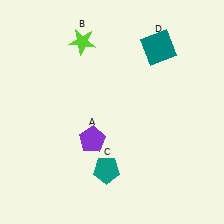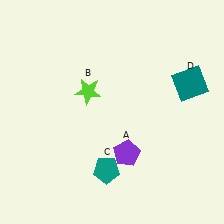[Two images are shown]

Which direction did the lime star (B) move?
The lime star (B) moved down.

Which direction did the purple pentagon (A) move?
The purple pentagon (A) moved right.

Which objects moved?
The objects that moved are: the purple pentagon (A), the lime star (B), the teal square (D).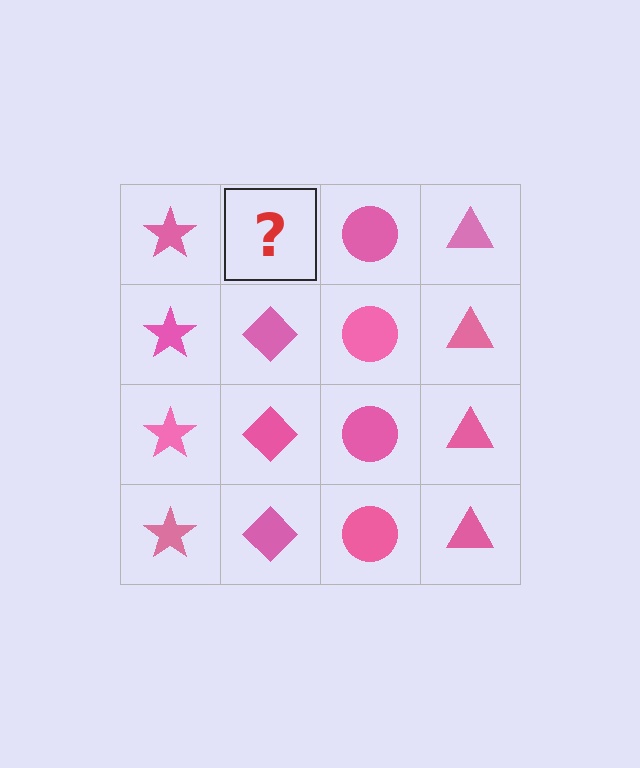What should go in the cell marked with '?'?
The missing cell should contain a pink diamond.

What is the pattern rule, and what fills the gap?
The rule is that each column has a consistent shape. The gap should be filled with a pink diamond.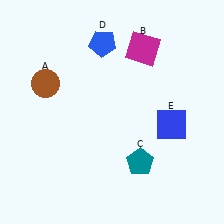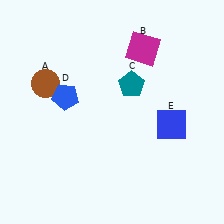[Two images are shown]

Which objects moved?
The objects that moved are: the teal pentagon (C), the blue pentagon (D).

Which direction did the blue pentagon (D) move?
The blue pentagon (D) moved down.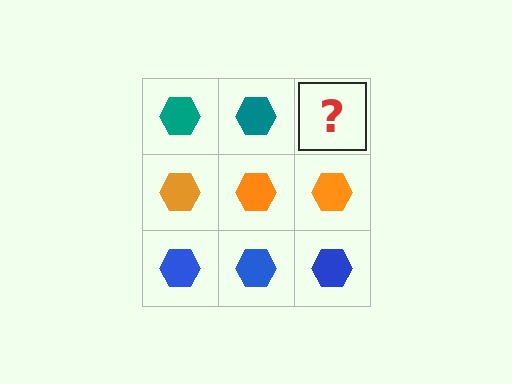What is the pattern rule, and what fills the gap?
The rule is that each row has a consistent color. The gap should be filled with a teal hexagon.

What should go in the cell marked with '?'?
The missing cell should contain a teal hexagon.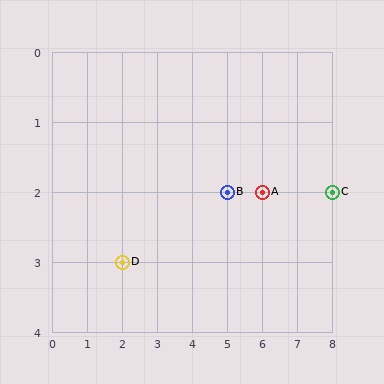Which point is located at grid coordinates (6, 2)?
Point A is at (6, 2).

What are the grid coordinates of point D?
Point D is at grid coordinates (2, 3).